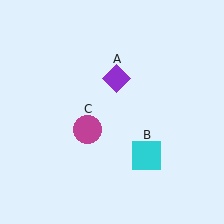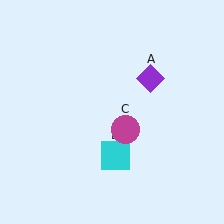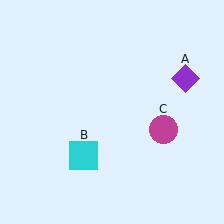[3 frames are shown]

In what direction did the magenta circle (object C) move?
The magenta circle (object C) moved right.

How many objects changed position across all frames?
3 objects changed position: purple diamond (object A), cyan square (object B), magenta circle (object C).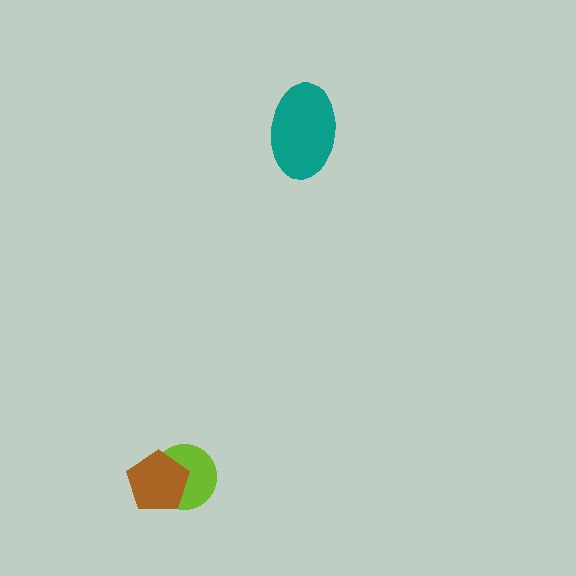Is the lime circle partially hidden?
Yes, it is partially covered by another shape.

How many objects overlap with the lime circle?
1 object overlaps with the lime circle.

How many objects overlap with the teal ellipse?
0 objects overlap with the teal ellipse.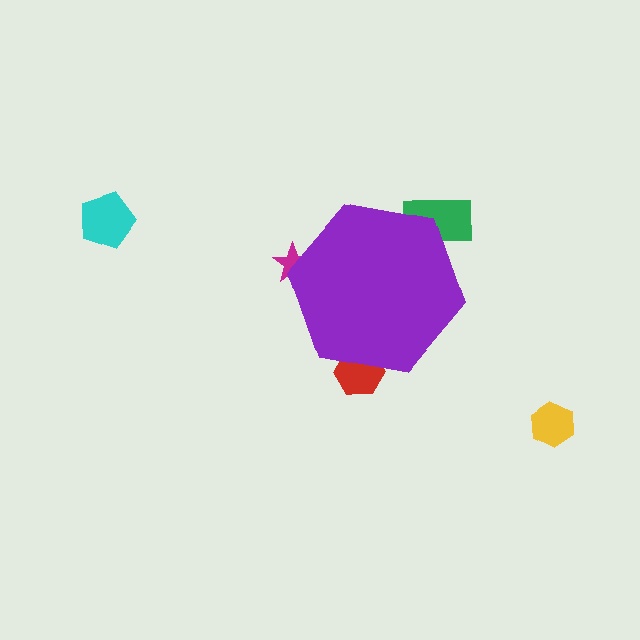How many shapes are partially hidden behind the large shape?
3 shapes are partially hidden.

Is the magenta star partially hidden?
Yes, the magenta star is partially hidden behind the purple hexagon.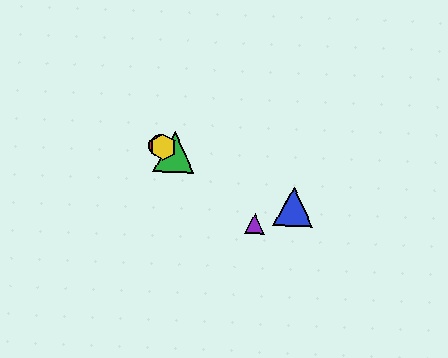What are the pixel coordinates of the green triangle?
The green triangle is at (174, 152).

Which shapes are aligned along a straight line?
The red circle, the blue triangle, the green triangle, the yellow hexagon are aligned along a straight line.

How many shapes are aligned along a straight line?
4 shapes (the red circle, the blue triangle, the green triangle, the yellow hexagon) are aligned along a straight line.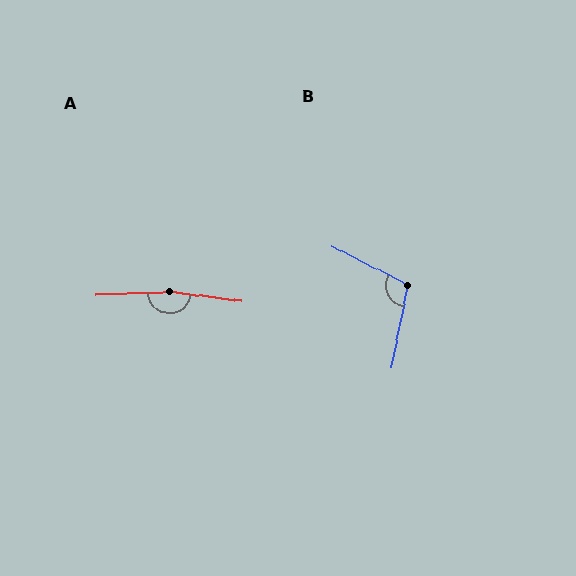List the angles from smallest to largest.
B (106°), A (170°).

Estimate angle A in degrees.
Approximately 170 degrees.